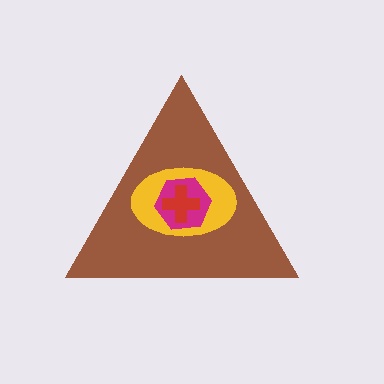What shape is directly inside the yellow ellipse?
The magenta hexagon.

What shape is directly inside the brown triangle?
The yellow ellipse.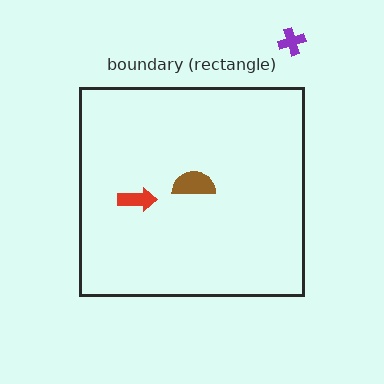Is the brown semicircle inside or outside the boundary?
Inside.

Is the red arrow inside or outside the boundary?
Inside.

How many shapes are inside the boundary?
2 inside, 1 outside.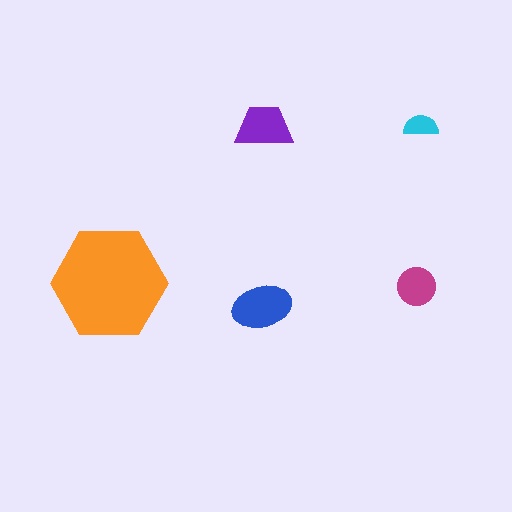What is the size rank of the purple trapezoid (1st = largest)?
3rd.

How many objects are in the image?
There are 5 objects in the image.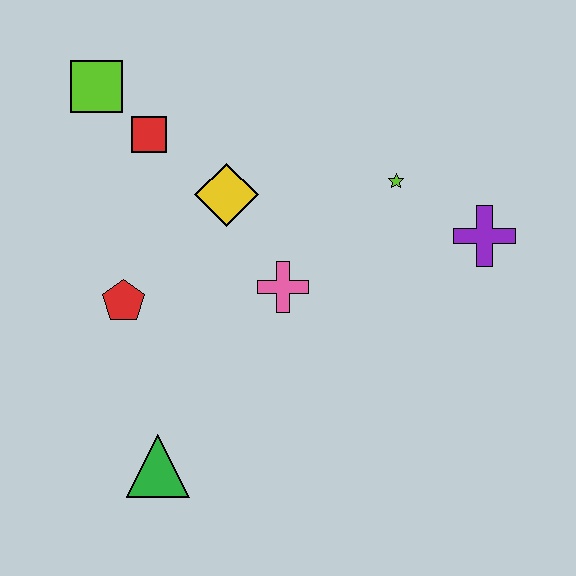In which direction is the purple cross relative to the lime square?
The purple cross is to the right of the lime square.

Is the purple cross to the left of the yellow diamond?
No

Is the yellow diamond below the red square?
Yes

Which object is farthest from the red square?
The purple cross is farthest from the red square.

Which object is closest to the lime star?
The purple cross is closest to the lime star.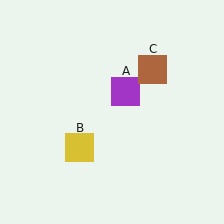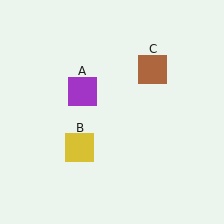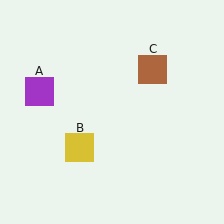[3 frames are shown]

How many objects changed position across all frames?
1 object changed position: purple square (object A).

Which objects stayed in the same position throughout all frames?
Yellow square (object B) and brown square (object C) remained stationary.